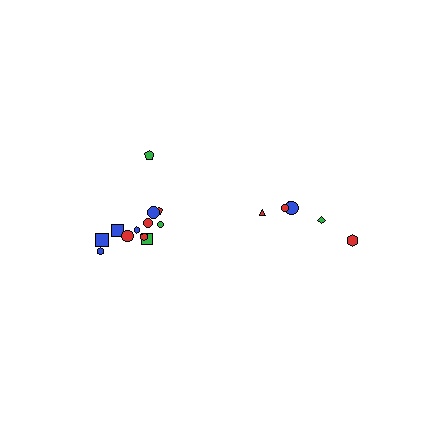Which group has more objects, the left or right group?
The left group.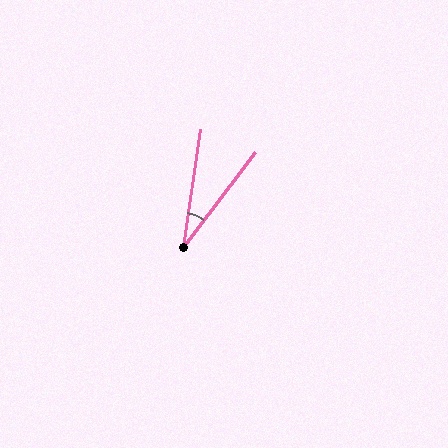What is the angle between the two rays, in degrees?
Approximately 29 degrees.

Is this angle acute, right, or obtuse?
It is acute.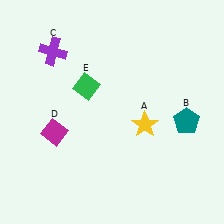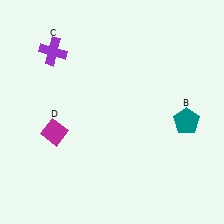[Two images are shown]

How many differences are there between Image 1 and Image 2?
There are 2 differences between the two images.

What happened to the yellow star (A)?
The yellow star (A) was removed in Image 2. It was in the bottom-right area of Image 1.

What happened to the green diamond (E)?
The green diamond (E) was removed in Image 2. It was in the top-left area of Image 1.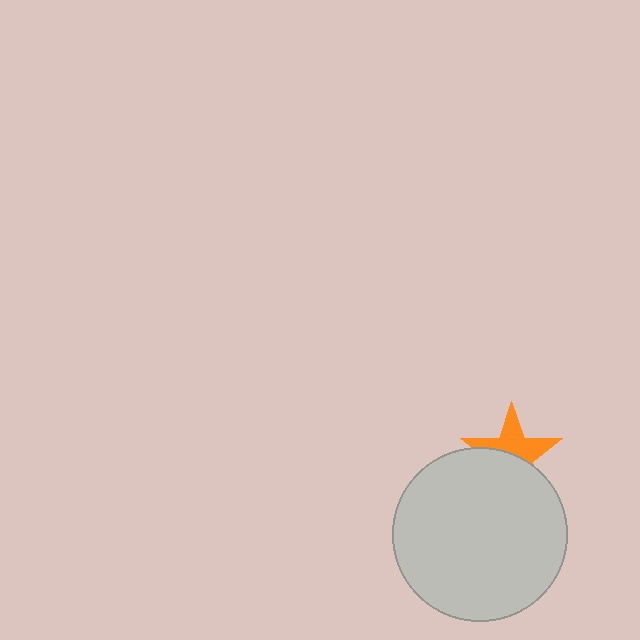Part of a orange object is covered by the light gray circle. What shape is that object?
It is a star.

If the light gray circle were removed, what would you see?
You would see the complete orange star.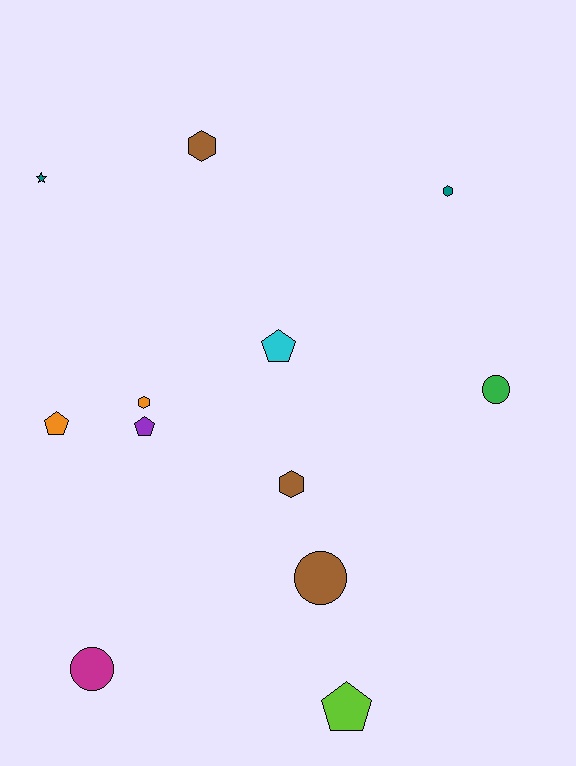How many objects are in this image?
There are 12 objects.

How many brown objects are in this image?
There are 3 brown objects.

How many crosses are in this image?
There are no crosses.